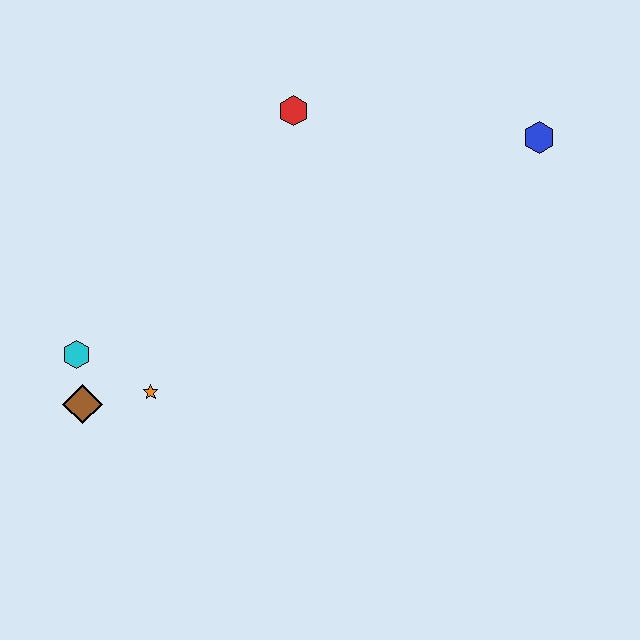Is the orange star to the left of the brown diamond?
No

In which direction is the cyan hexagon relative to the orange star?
The cyan hexagon is to the left of the orange star.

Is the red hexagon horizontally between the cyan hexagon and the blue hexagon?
Yes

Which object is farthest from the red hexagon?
The brown diamond is farthest from the red hexagon.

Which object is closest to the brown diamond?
The cyan hexagon is closest to the brown diamond.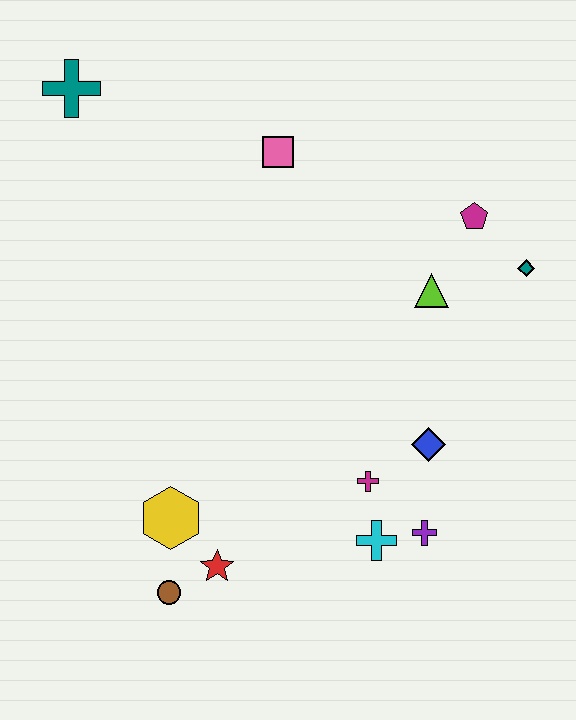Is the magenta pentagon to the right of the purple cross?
Yes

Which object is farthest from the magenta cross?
The teal cross is farthest from the magenta cross.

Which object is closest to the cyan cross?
The purple cross is closest to the cyan cross.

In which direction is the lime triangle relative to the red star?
The lime triangle is above the red star.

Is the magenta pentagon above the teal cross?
No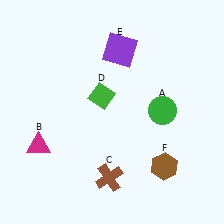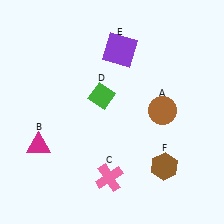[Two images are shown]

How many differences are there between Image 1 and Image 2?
There are 2 differences between the two images.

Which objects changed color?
A changed from green to brown. C changed from brown to pink.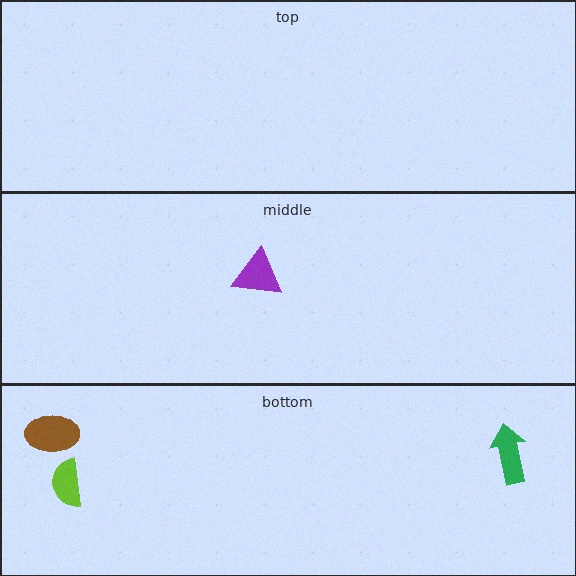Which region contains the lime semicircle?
The bottom region.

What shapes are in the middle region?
The purple triangle.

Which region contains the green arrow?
The bottom region.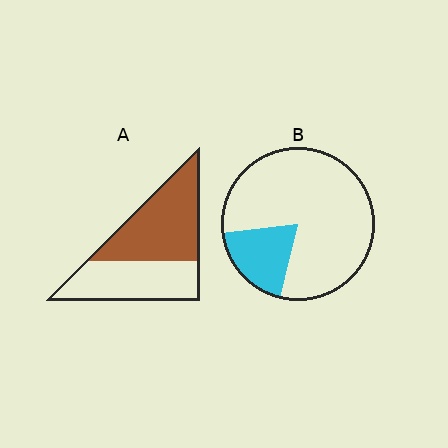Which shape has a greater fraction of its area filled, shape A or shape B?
Shape A.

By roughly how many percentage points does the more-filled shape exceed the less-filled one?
By roughly 35 percentage points (A over B).